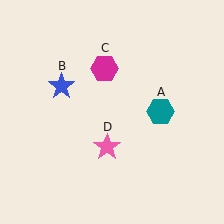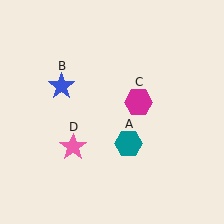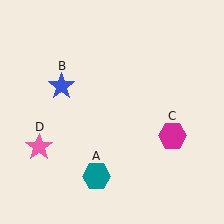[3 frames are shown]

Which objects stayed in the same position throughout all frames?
Blue star (object B) remained stationary.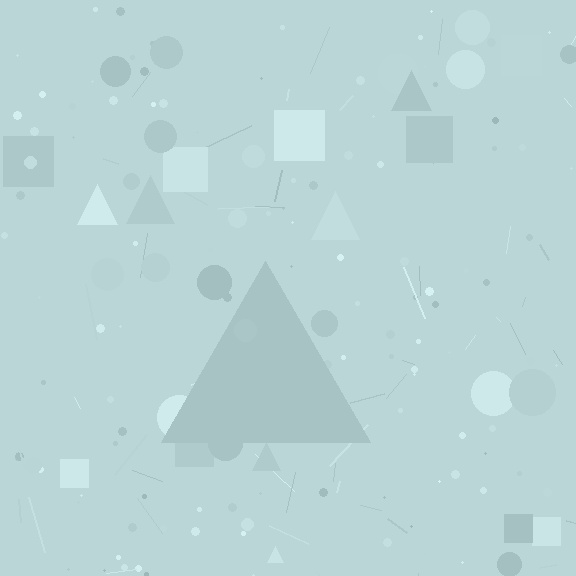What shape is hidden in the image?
A triangle is hidden in the image.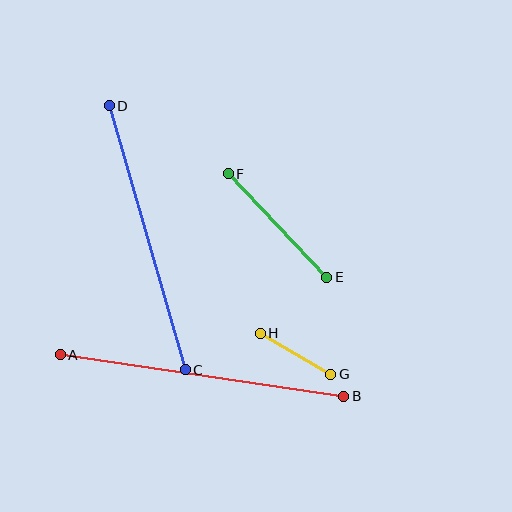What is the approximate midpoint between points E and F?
The midpoint is at approximately (278, 226) pixels.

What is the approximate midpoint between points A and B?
The midpoint is at approximately (202, 376) pixels.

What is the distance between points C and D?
The distance is approximately 275 pixels.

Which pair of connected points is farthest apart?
Points A and B are farthest apart.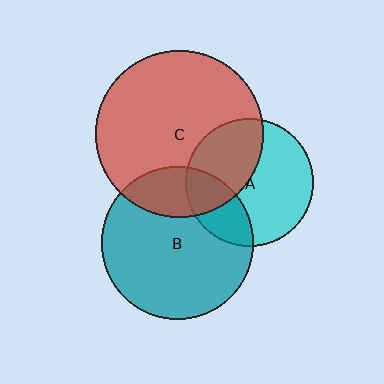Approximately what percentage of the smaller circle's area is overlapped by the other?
Approximately 20%.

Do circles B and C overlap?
Yes.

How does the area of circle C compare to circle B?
Approximately 1.2 times.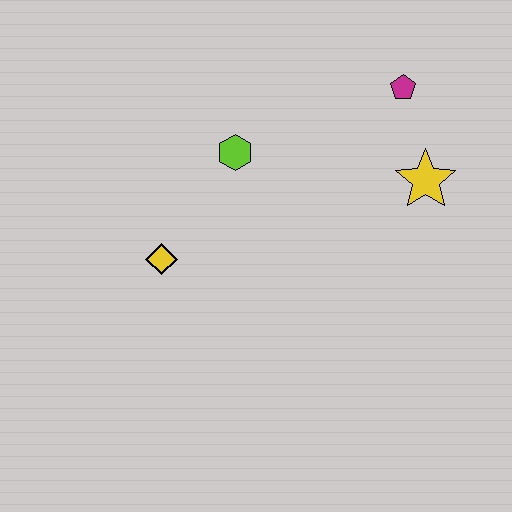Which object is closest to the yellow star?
The magenta pentagon is closest to the yellow star.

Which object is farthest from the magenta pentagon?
The yellow diamond is farthest from the magenta pentagon.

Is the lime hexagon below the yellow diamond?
No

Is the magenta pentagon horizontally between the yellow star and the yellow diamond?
Yes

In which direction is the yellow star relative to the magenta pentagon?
The yellow star is below the magenta pentagon.